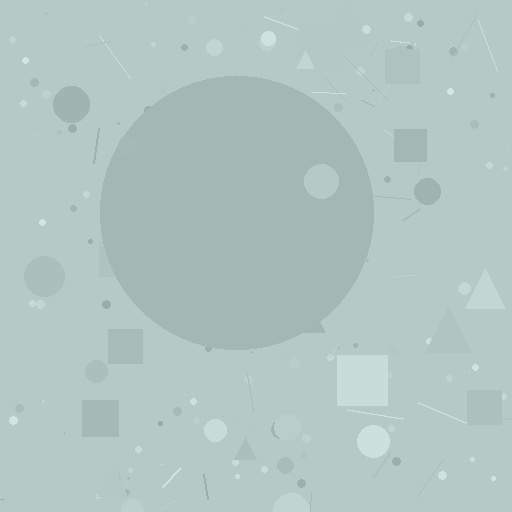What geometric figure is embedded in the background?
A circle is embedded in the background.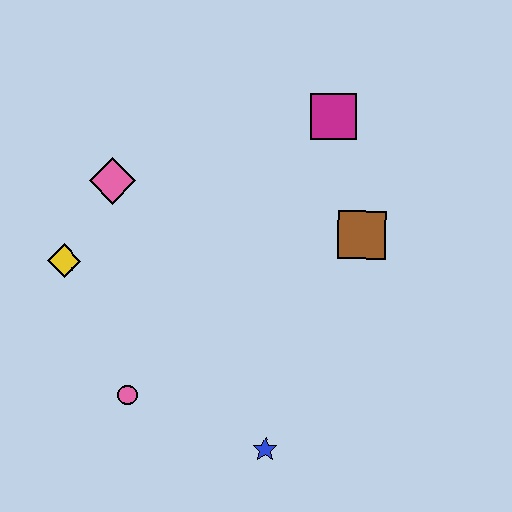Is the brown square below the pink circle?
No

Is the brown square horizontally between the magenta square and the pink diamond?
No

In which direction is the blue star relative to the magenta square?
The blue star is below the magenta square.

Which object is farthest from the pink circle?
The magenta square is farthest from the pink circle.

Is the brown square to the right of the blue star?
Yes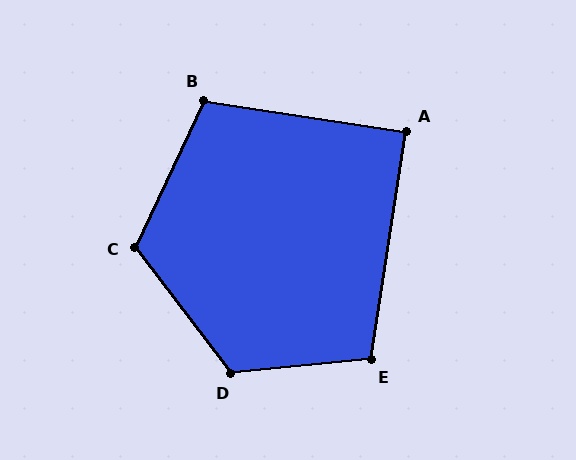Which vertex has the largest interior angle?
D, at approximately 122 degrees.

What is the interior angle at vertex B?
Approximately 107 degrees (obtuse).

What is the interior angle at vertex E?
Approximately 104 degrees (obtuse).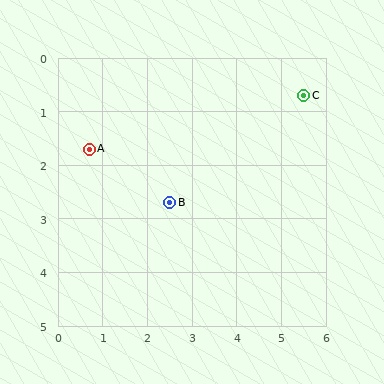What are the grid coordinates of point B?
Point B is at approximately (2.5, 2.7).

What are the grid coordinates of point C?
Point C is at approximately (5.5, 0.7).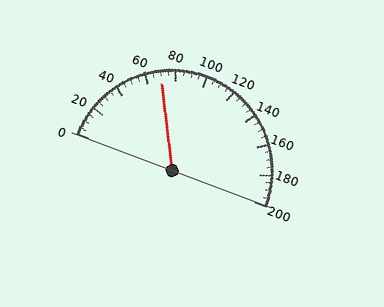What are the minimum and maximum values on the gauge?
The gauge ranges from 0 to 200.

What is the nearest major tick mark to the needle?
The nearest major tick mark is 80.